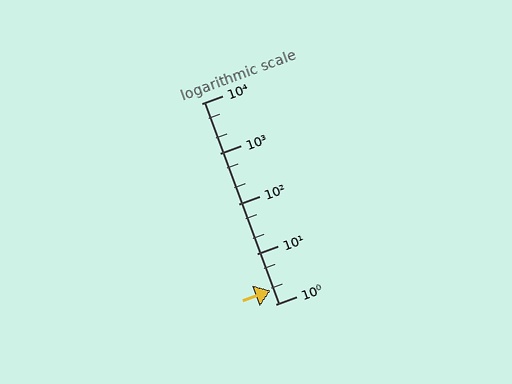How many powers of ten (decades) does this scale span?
The scale spans 4 decades, from 1 to 10000.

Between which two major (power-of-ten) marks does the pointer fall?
The pointer is between 1 and 10.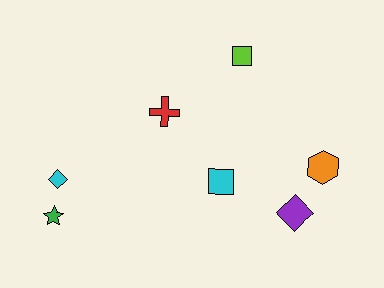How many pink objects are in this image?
There are no pink objects.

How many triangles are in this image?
There are no triangles.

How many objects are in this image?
There are 7 objects.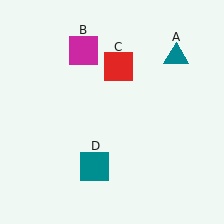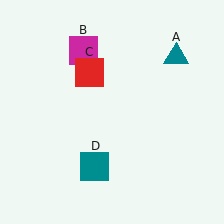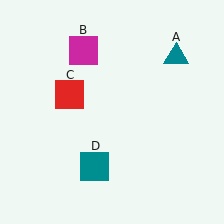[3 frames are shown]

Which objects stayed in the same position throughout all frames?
Teal triangle (object A) and magenta square (object B) and teal square (object D) remained stationary.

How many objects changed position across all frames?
1 object changed position: red square (object C).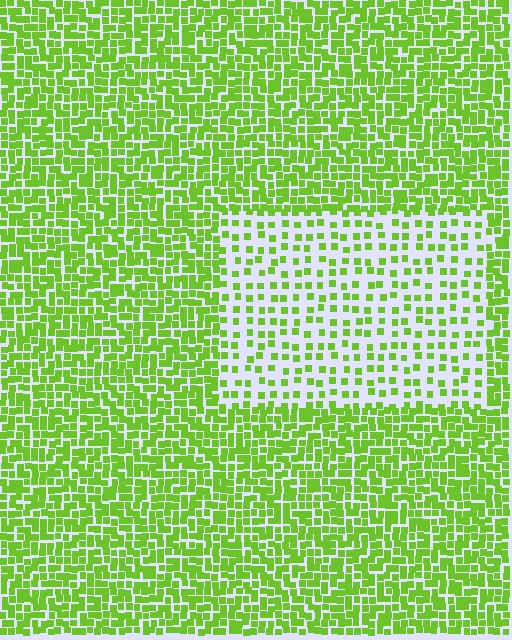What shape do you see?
I see a rectangle.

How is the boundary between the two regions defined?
The boundary is defined by a change in element density (approximately 2.4x ratio). All elements are the same color, size, and shape.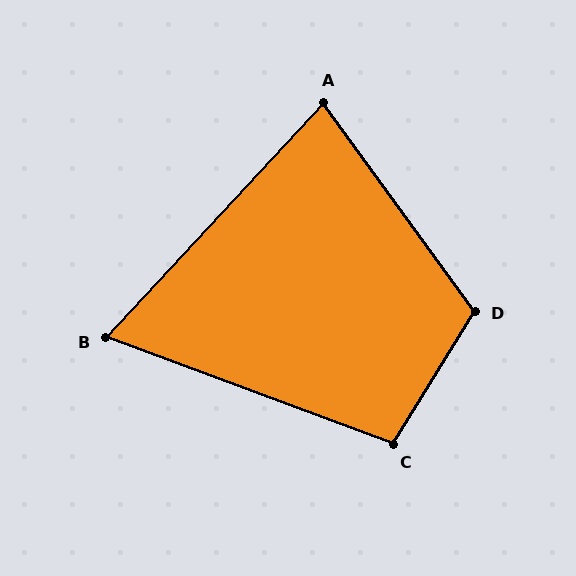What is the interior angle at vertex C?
Approximately 101 degrees (obtuse).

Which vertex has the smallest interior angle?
B, at approximately 68 degrees.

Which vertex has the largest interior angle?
D, at approximately 112 degrees.